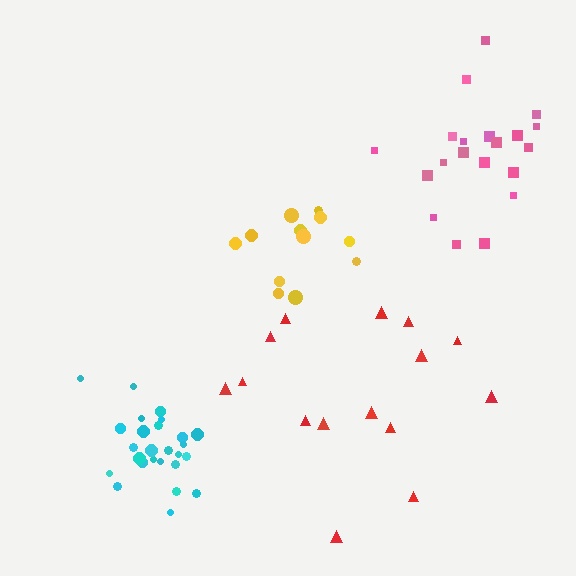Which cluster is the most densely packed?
Cyan.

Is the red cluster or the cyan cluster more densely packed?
Cyan.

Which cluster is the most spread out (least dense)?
Red.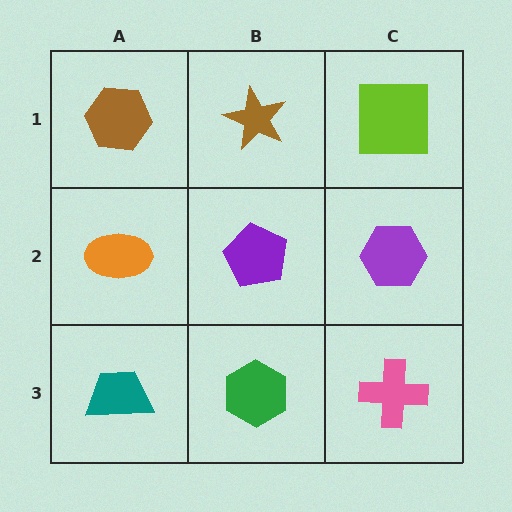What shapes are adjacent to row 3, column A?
An orange ellipse (row 2, column A), a green hexagon (row 3, column B).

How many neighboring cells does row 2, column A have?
3.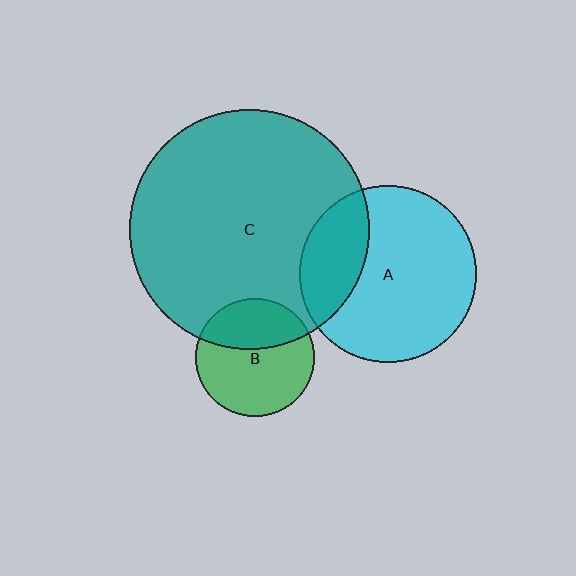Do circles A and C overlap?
Yes.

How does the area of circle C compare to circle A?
Approximately 1.8 times.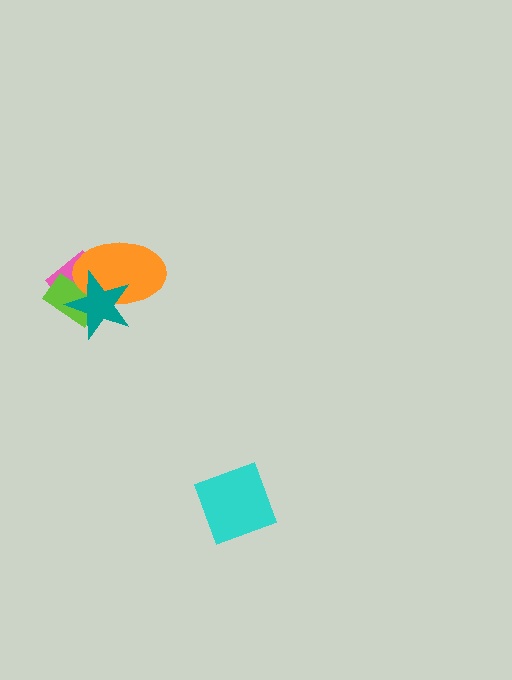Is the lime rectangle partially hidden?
Yes, it is partially covered by another shape.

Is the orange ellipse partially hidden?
Yes, it is partially covered by another shape.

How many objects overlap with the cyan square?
0 objects overlap with the cyan square.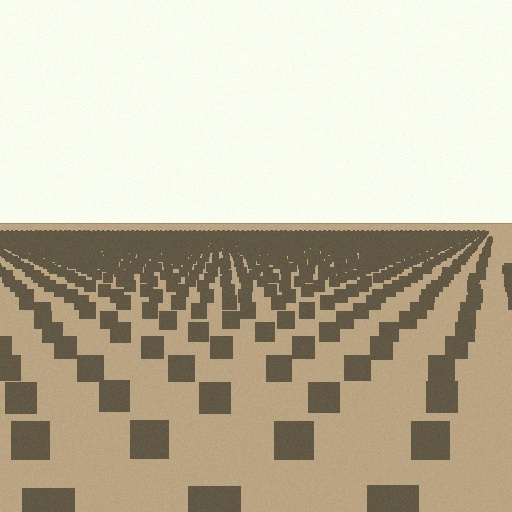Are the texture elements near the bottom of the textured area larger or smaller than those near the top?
Larger. Near the bottom, elements are closer to the viewer and appear at a bigger on-screen size.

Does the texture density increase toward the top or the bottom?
Density increases toward the top.